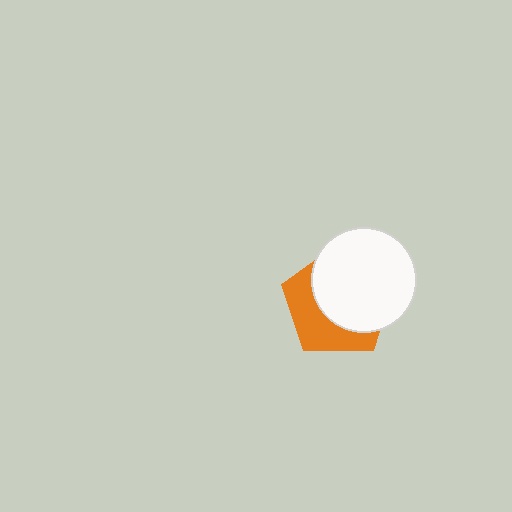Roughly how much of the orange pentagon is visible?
A small part of it is visible (roughly 40%).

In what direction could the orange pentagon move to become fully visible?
The orange pentagon could move toward the lower-left. That would shift it out from behind the white circle entirely.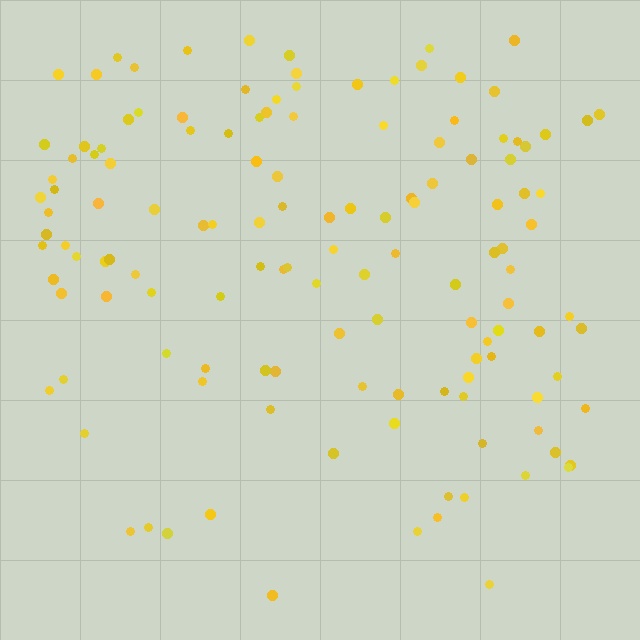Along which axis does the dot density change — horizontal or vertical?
Vertical.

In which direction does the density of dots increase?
From bottom to top, with the top side densest.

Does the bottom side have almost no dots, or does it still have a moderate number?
Still a moderate number, just noticeably fewer than the top.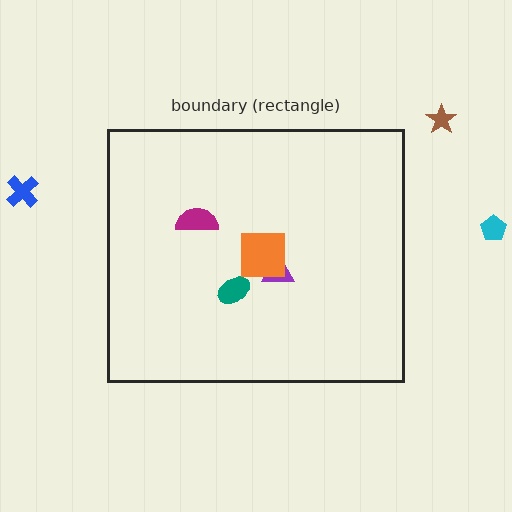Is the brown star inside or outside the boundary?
Outside.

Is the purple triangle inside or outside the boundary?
Inside.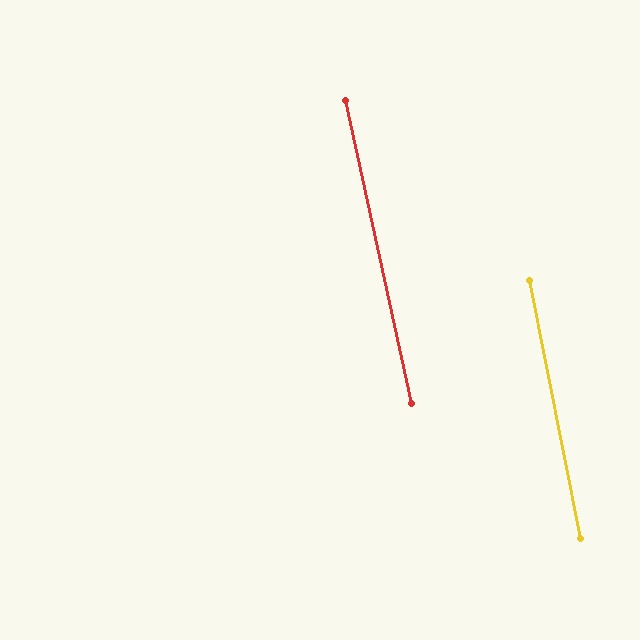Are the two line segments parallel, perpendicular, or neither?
Parallel — their directions differ by only 1.1°.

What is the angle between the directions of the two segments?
Approximately 1 degree.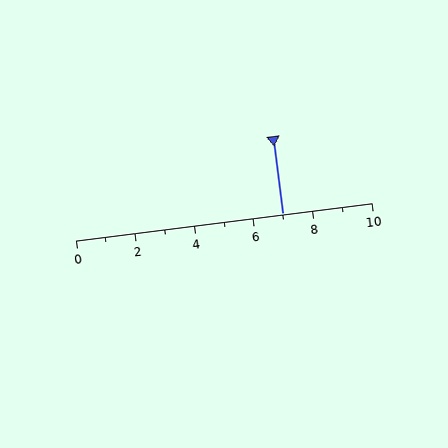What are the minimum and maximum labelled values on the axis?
The axis runs from 0 to 10.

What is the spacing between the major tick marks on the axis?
The major ticks are spaced 2 apart.